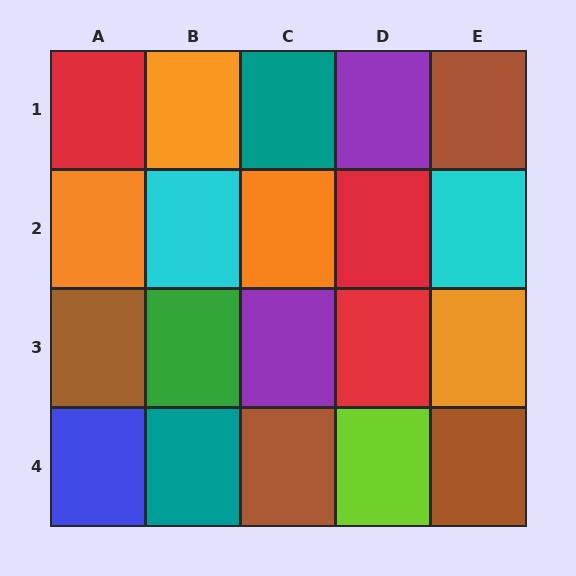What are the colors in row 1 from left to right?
Red, orange, teal, purple, brown.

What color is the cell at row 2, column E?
Cyan.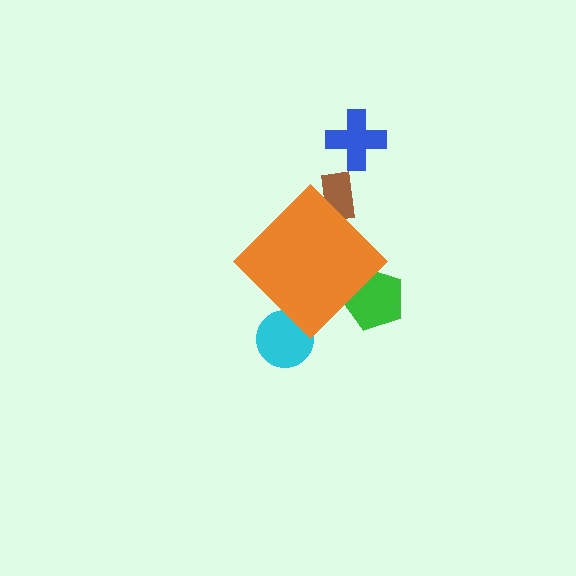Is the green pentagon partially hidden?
Yes, the green pentagon is partially hidden behind the orange diamond.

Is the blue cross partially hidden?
No, the blue cross is fully visible.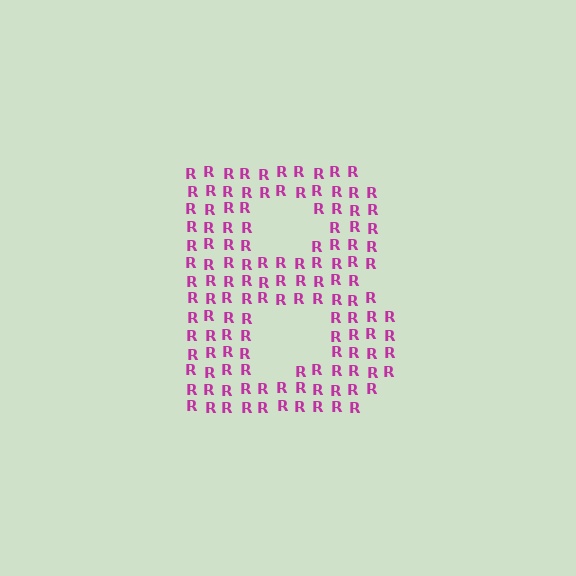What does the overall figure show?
The overall figure shows the letter B.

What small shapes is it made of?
It is made of small letter R's.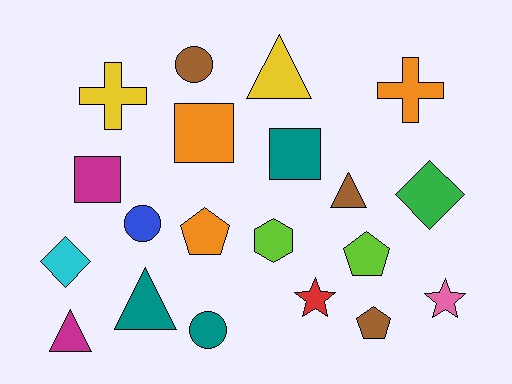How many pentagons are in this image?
There are 3 pentagons.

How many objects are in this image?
There are 20 objects.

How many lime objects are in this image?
There are 2 lime objects.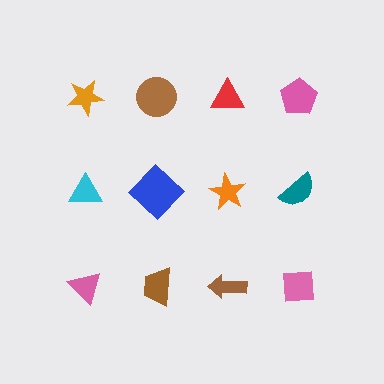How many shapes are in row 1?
4 shapes.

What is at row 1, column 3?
A red triangle.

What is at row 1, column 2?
A brown circle.